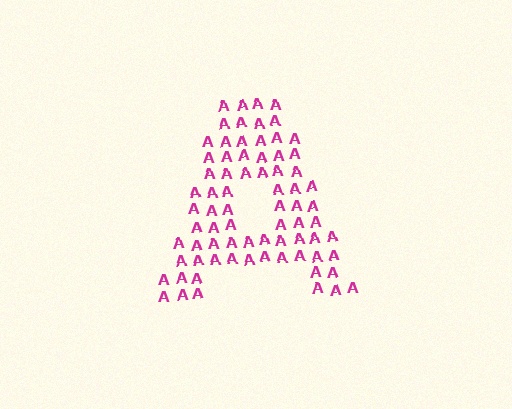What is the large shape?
The large shape is the letter A.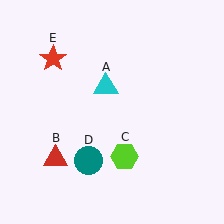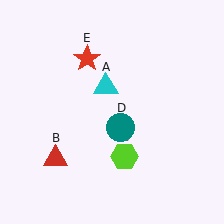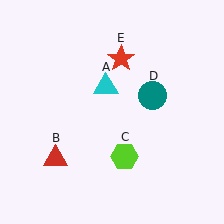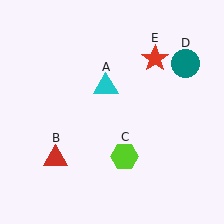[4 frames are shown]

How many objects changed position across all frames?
2 objects changed position: teal circle (object D), red star (object E).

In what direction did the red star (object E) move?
The red star (object E) moved right.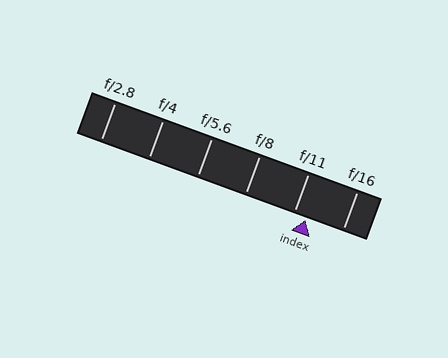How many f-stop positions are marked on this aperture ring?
There are 6 f-stop positions marked.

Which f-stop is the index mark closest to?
The index mark is closest to f/11.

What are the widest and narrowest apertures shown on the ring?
The widest aperture shown is f/2.8 and the narrowest is f/16.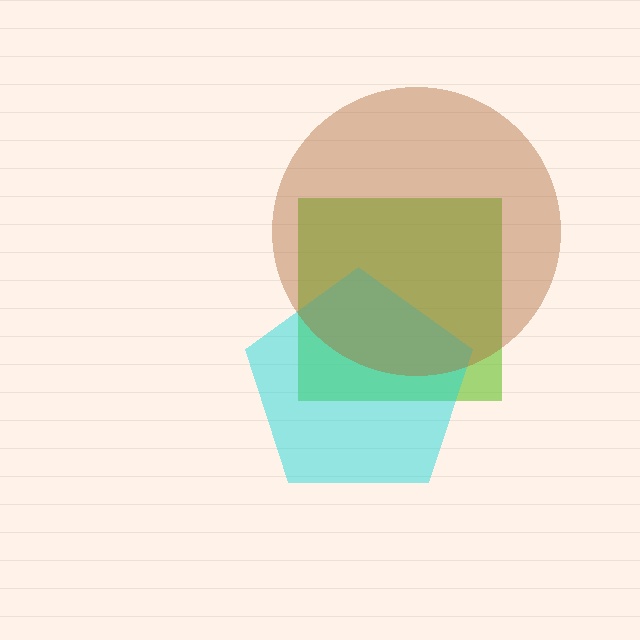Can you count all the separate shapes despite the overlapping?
Yes, there are 3 separate shapes.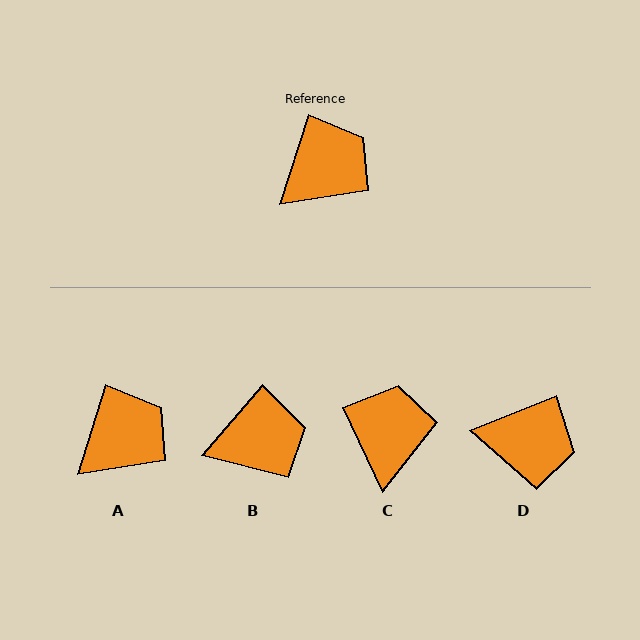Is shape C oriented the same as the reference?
No, it is off by about 43 degrees.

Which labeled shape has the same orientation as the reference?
A.